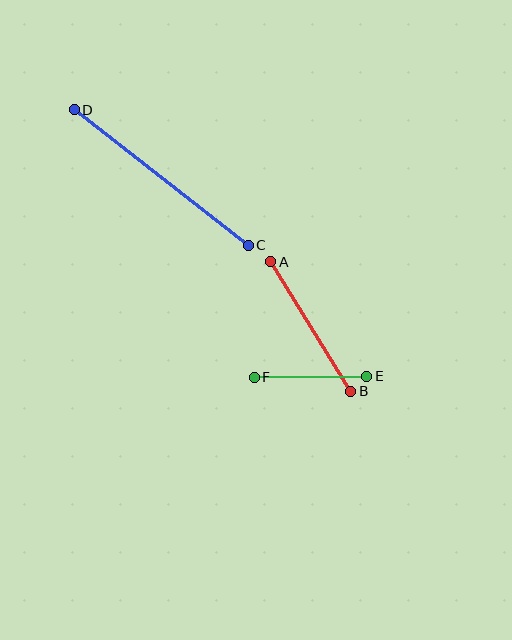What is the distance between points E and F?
The distance is approximately 113 pixels.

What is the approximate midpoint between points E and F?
The midpoint is at approximately (310, 377) pixels.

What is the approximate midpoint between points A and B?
The midpoint is at approximately (311, 326) pixels.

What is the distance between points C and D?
The distance is approximately 221 pixels.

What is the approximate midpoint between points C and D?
The midpoint is at approximately (161, 178) pixels.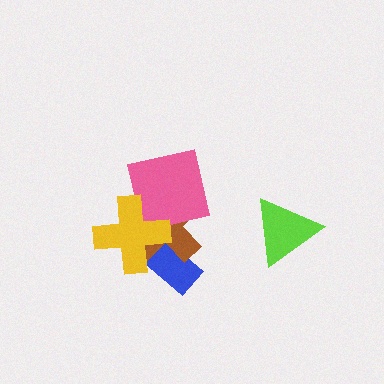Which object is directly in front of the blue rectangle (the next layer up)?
The brown cross is directly in front of the blue rectangle.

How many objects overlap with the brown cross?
3 objects overlap with the brown cross.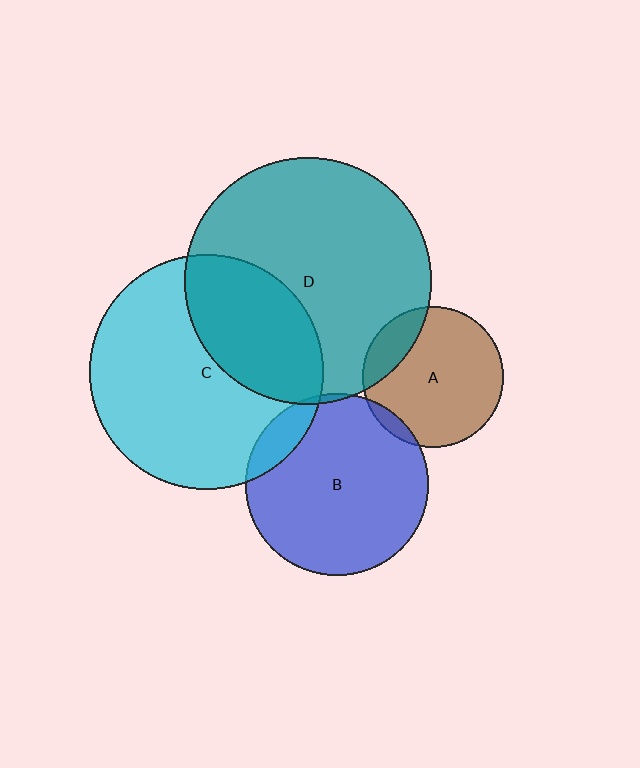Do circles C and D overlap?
Yes.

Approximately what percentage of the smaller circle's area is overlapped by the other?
Approximately 35%.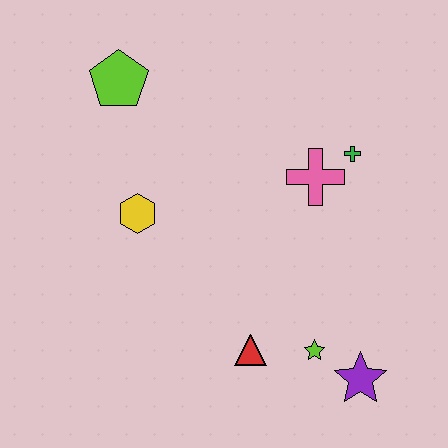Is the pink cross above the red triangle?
Yes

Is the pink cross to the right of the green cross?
No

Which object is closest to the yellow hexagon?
The lime pentagon is closest to the yellow hexagon.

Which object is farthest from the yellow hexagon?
The purple star is farthest from the yellow hexagon.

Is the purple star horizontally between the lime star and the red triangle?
No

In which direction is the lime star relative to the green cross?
The lime star is below the green cross.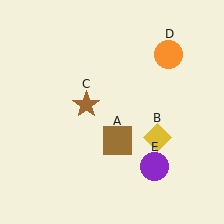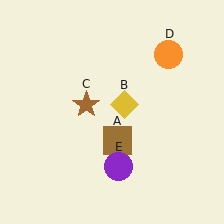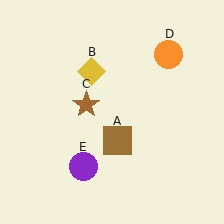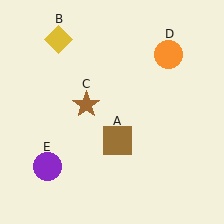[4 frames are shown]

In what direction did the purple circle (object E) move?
The purple circle (object E) moved left.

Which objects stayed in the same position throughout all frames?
Brown square (object A) and brown star (object C) and orange circle (object D) remained stationary.